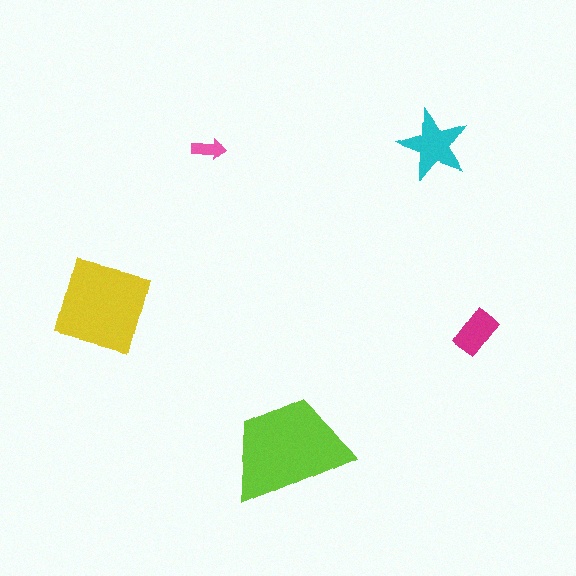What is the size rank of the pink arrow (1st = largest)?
5th.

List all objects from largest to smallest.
The lime trapezoid, the yellow square, the cyan star, the magenta rectangle, the pink arrow.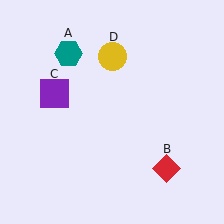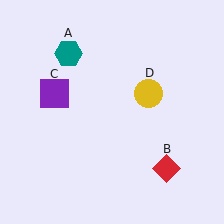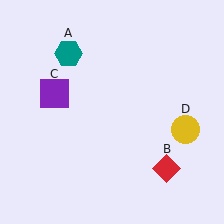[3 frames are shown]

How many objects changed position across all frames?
1 object changed position: yellow circle (object D).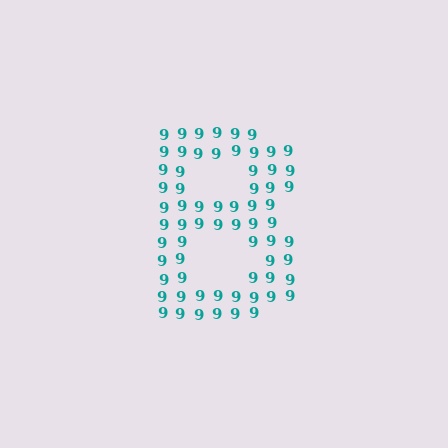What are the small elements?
The small elements are digit 9's.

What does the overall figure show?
The overall figure shows the letter B.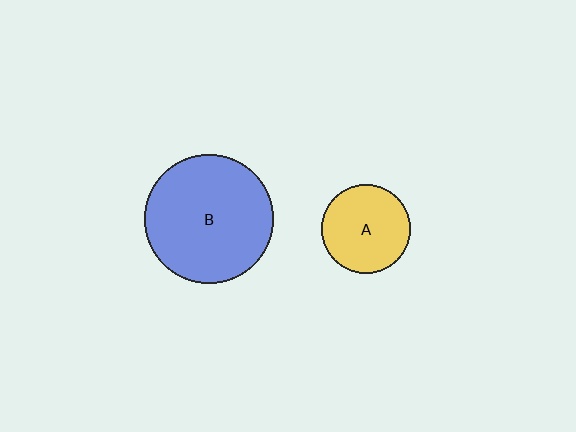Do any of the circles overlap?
No, none of the circles overlap.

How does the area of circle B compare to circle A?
Approximately 2.1 times.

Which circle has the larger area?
Circle B (blue).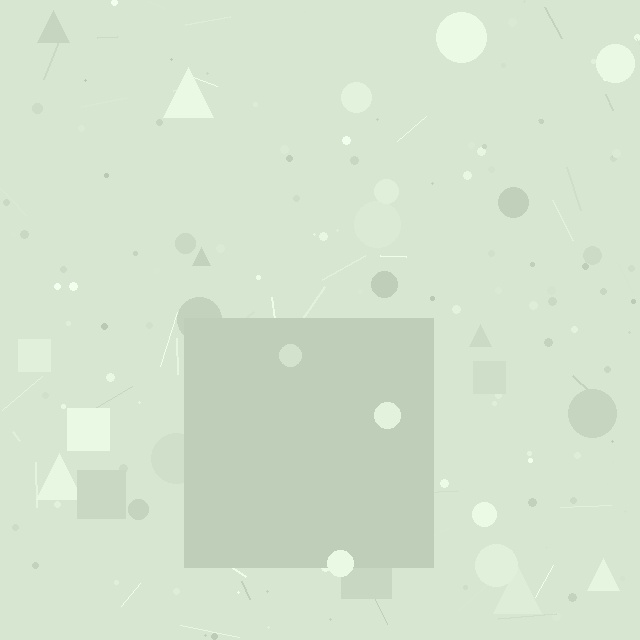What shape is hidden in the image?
A square is hidden in the image.